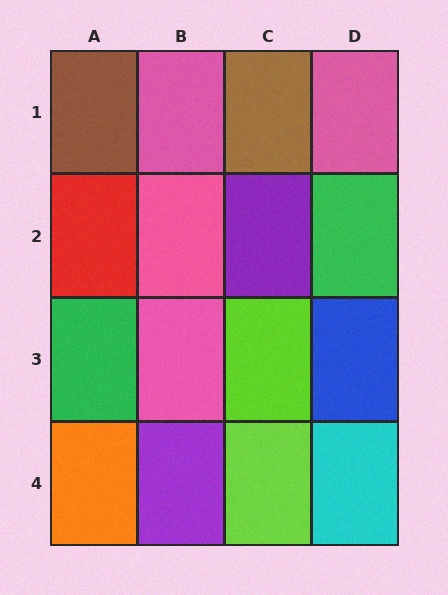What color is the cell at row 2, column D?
Green.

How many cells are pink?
4 cells are pink.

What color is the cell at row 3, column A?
Green.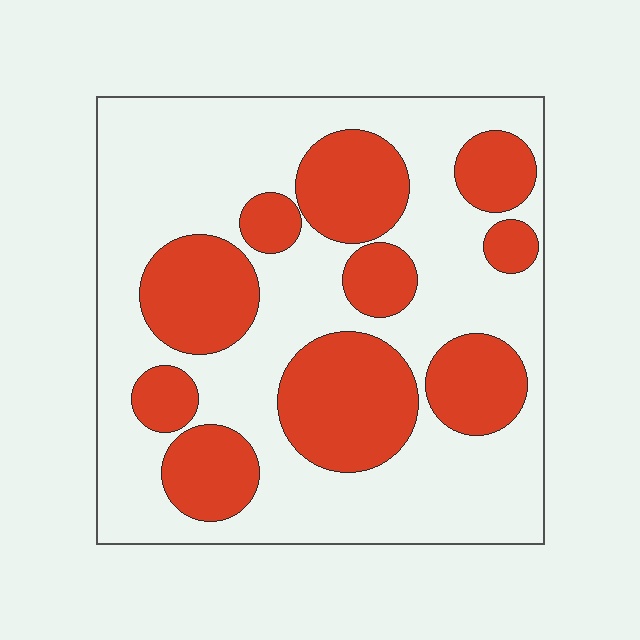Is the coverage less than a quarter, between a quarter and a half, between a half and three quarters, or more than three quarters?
Between a quarter and a half.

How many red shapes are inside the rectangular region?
10.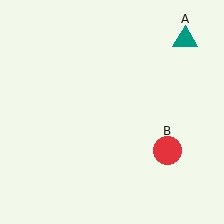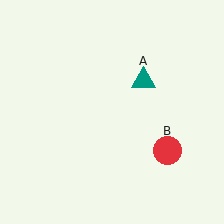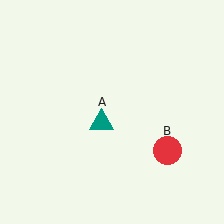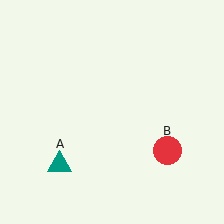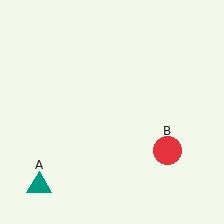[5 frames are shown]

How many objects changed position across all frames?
1 object changed position: teal triangle (object A).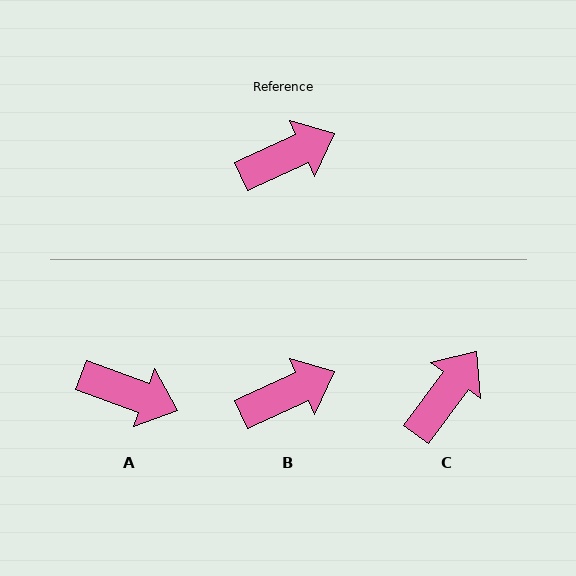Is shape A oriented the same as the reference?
No, it is off by about 44 degrees.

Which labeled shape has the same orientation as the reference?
B.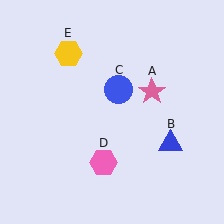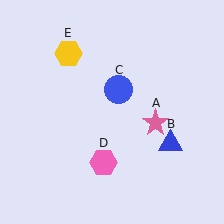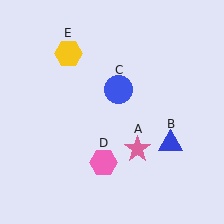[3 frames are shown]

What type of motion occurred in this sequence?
The pink star (object A) rotated clockwise around the center of the scene.